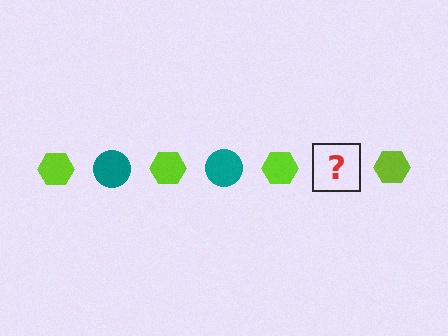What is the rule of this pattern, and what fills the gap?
The rule is that the pattern alternates between lime hexagon and teal circle. The gap should be filled with a teal circle.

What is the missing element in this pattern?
The missing element is a teal circle.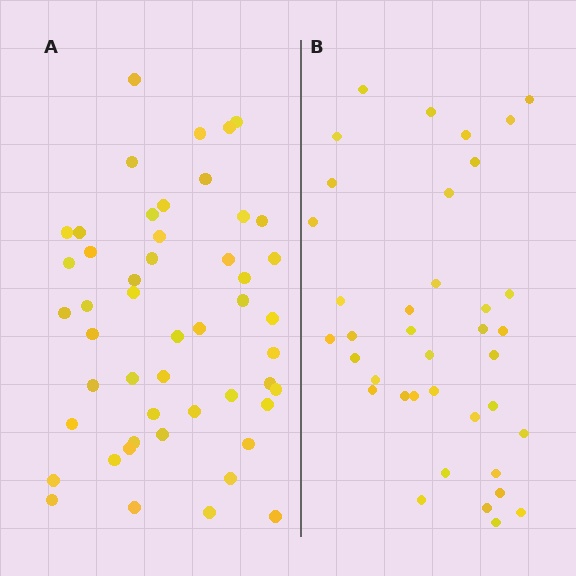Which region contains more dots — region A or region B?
Region A (the left region) has more dots.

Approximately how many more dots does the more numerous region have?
Region A has roughly 12 or so more dots than region B.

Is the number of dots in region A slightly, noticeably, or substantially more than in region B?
Region A has noticeably more, but not dramatically so. The ratio is roughly 1.3 to 1.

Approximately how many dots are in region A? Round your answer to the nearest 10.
About 50 dots.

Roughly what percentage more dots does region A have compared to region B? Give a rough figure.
About 30% more.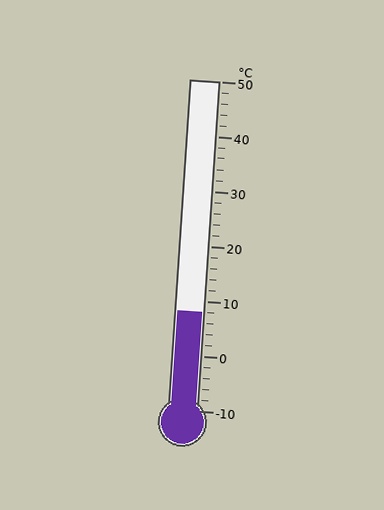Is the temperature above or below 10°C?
The temperature is below 10°C.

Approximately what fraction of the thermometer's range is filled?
The thermometer is filled to approximately 30% of its range.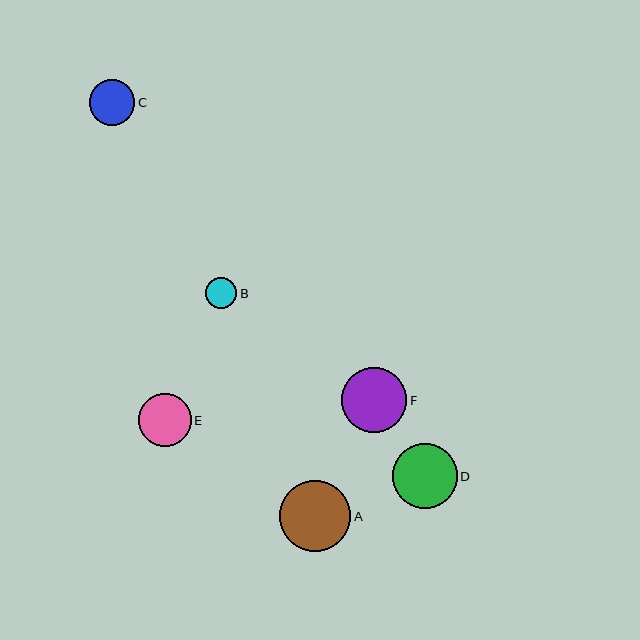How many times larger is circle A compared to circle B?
Circle A is approximately 2.3 times the size of circle B.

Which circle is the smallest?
Circle B is the smallest with a size of approximately 31 pixels.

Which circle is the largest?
Circle A is the largest with a size of approximately 71 pixels.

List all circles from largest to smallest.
From largest to smallest: A, F, D, E, C, B.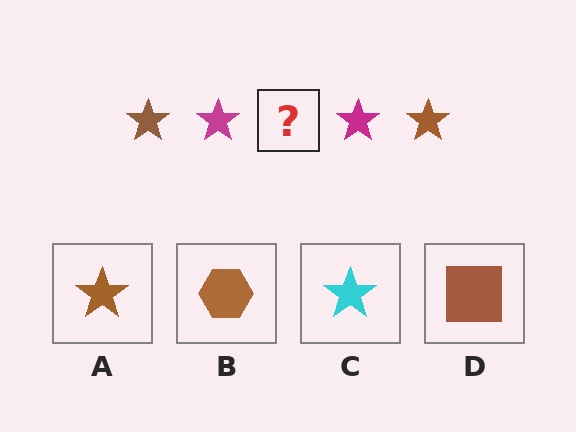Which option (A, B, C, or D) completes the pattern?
A.